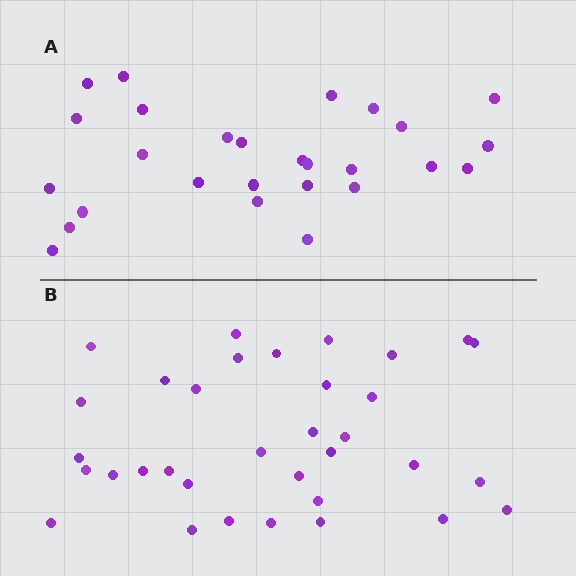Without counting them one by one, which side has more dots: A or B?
Region B (the bottom region) has more dots.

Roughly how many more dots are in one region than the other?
Region B has roughly 8 or so more dots than region A.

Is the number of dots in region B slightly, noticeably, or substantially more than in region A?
Region B has noticeably more, but not dramatically so. The ratio is roughly 1.3 to 1.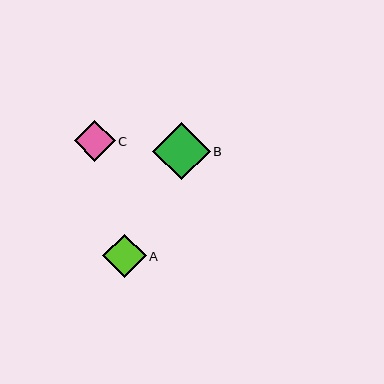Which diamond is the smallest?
Diamond C is the smallest with a size of approximately 41 pixels.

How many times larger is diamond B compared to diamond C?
Diamond B is approximately 1.4 times the size of diamond C.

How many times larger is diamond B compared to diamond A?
Diamond B is approximately 1.3 times the size of diamond A.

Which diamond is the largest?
Diamond B is the largest with a size of approximately 57 pixels.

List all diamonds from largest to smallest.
From largest to smallest: B, A, C.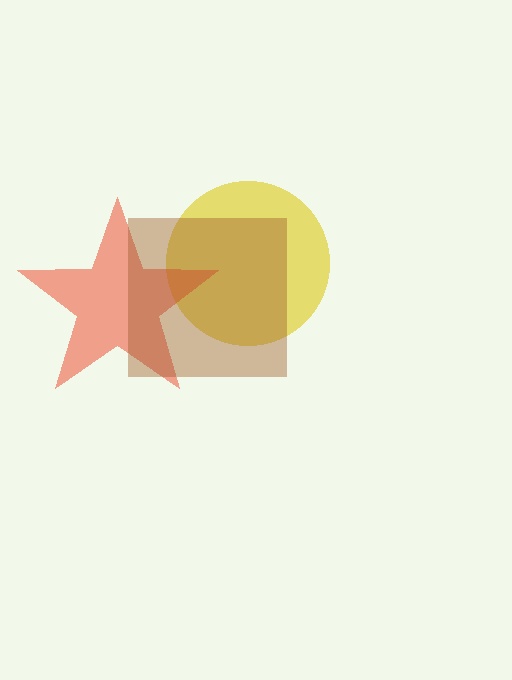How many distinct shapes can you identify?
There are 3 distinct shapes: a yellow circle, a red star, a brown square.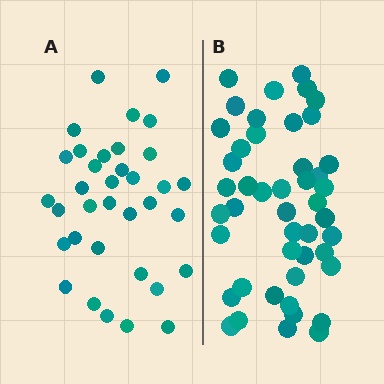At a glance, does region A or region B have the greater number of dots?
Region B (the right region) has more dots.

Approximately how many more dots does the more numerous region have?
Region B has roughly 12 or so more dots than region A.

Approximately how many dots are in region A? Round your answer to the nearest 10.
About 40 dots. (The exact count is 35, which rounds to 40.)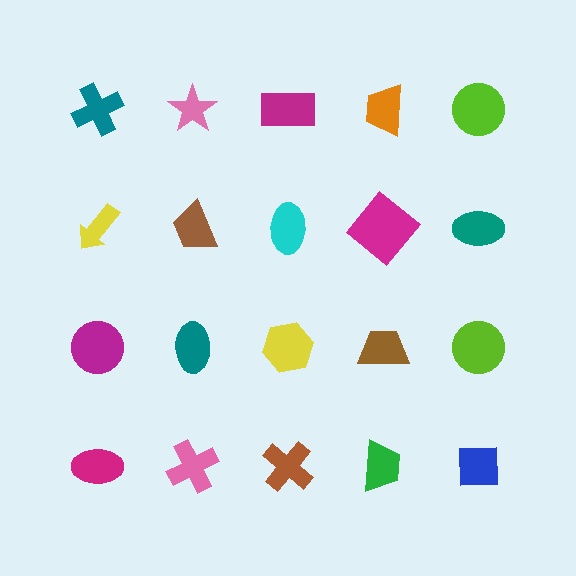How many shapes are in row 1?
5 shapes.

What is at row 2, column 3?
A cyan ellipse.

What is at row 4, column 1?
A magenta ellipse.